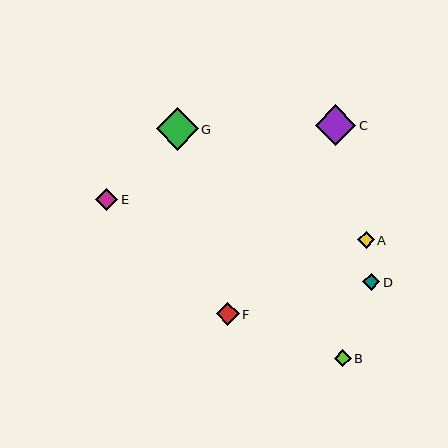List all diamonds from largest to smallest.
From largest to smallest: G, C, F, E, D, B, A.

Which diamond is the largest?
Diamond G is the largest with a size of approximately 42 pixels.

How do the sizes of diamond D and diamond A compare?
Diamond D and diamond A are approximately the same size.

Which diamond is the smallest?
Diamond A is the smallest with a size of approximately 17 pixels.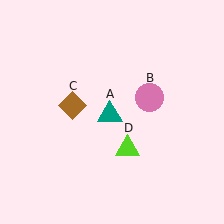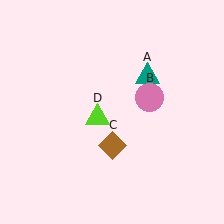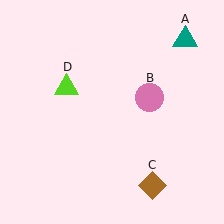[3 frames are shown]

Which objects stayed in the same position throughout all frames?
Pink circle (object B) remained stationary.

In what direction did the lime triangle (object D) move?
The lime triangle (object D) moved up and to the left.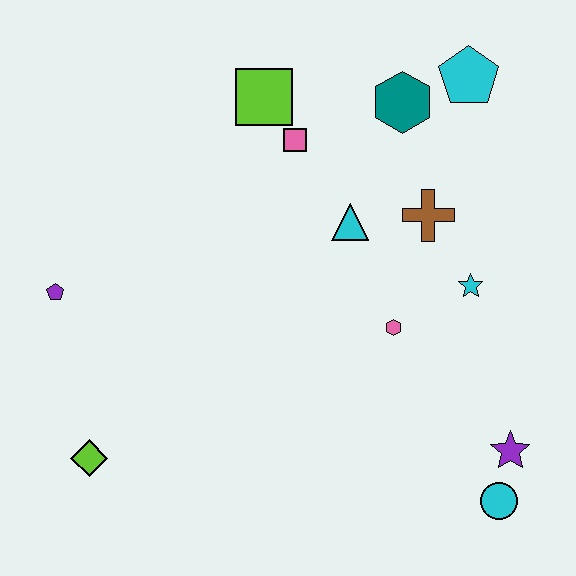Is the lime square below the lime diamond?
No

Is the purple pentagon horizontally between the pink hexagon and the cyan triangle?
No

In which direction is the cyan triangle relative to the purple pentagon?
The cyan triangle is to the right of the purple pentagon.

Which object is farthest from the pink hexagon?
The purple pentagon is farthest from the pink hexagon.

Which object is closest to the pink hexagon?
The cyan star is closest to the pink hexagon.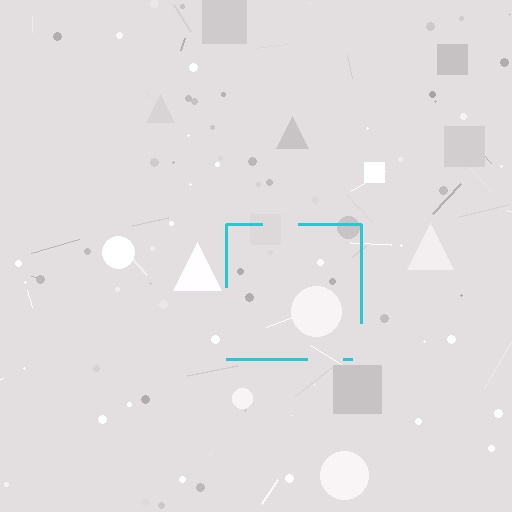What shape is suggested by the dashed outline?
The dashed outline suggests a square.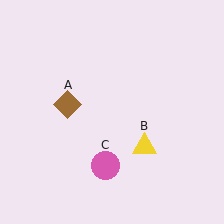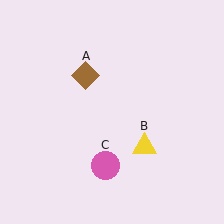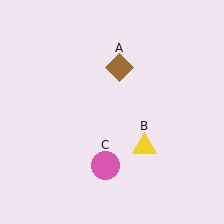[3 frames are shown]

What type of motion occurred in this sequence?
The brown diamond (object A) rotated clockwise around the center of the scene.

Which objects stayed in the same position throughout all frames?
Yellow triangle (object B) and pink circle (object C) remained stationary.